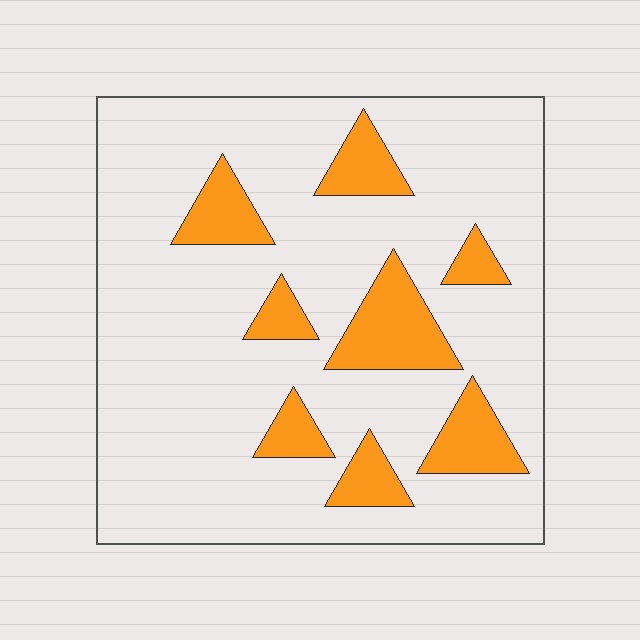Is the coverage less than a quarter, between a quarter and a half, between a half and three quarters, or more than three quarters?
Less than a quarter.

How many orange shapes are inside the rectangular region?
8.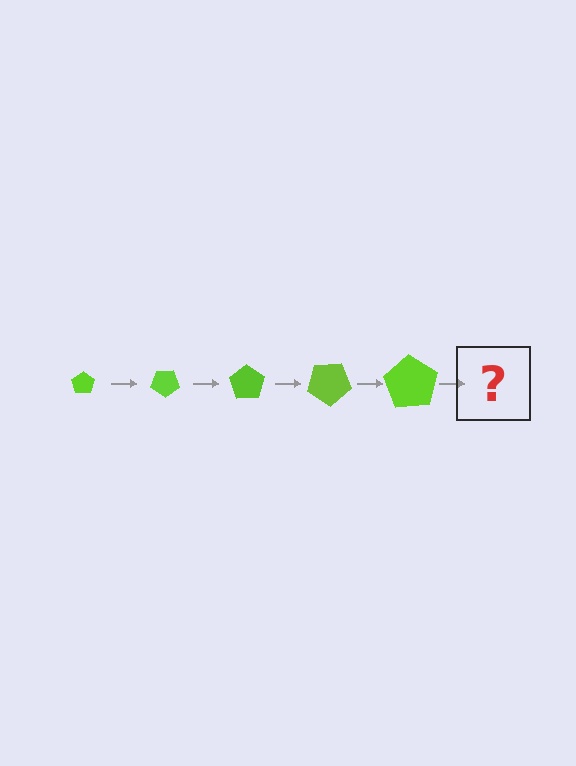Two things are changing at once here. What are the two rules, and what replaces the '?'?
The two rules are that the pentagon grows larger each step and it rotates 35 degrees each step. The '?' should be a pentagon, larger than the previous one and rotated 175 degrees from the start.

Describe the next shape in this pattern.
It should be a pentagon, larger than the previous one and rotated 175 degrees from the start.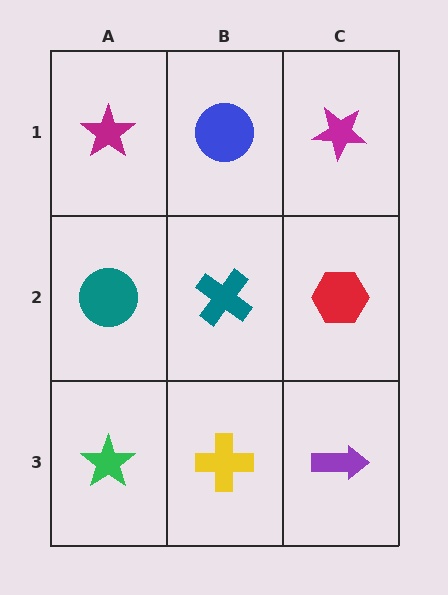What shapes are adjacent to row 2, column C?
A magenta star (row 1, column C), a purple arrow (row 3, column C), a teal cross (row 2, column B).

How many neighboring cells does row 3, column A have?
2.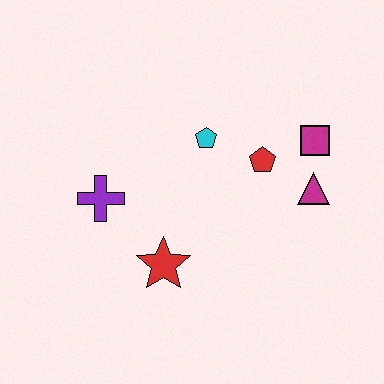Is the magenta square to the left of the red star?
No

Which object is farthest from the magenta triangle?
The purple cross is farthest from the magenta triangle.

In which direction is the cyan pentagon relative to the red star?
The cyan pentagon is above the red star.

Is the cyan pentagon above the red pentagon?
Yes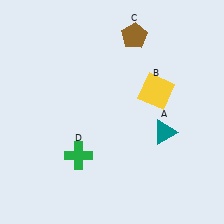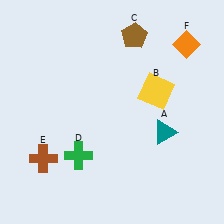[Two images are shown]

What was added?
A brown cross (E), an orange diamond (F) were added in Image 2.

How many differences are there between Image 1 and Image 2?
There are 2 differences between the two images.